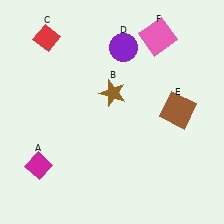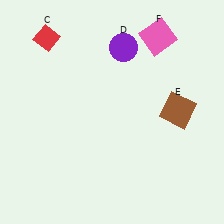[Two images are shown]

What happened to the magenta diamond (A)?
The magenta diamond (A) was removed in Image 2. It was in the bottom-left area of Image 1.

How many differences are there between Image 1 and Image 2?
There are 2 differences between the two images.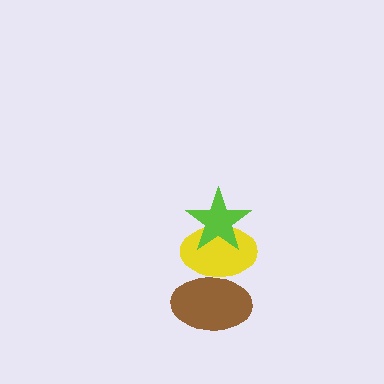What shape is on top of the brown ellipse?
The yellow ellipse is on top of the brown ellipse.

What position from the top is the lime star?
The lime star is 1st from the top.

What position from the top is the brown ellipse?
The brown ellipse is 3rd from the top.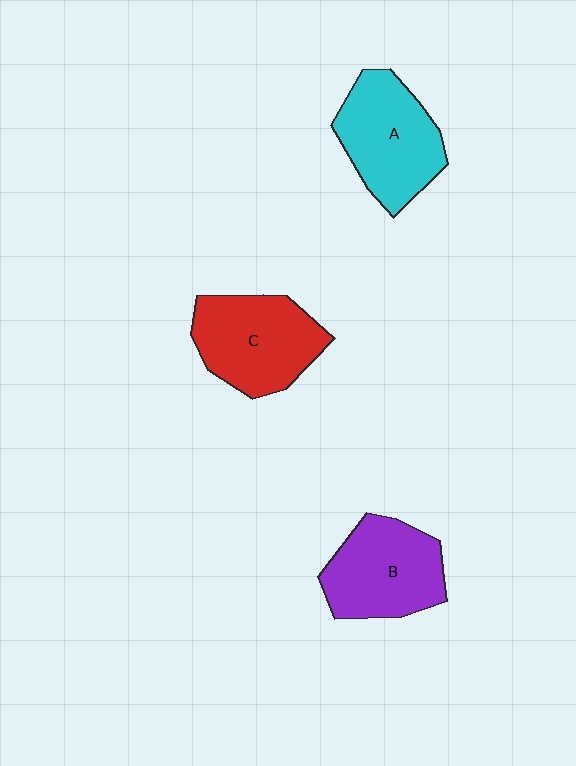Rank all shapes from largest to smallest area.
From largest to smallest: C (red), A (cyan), B (purple).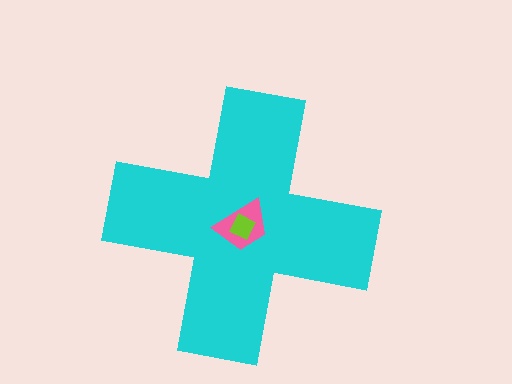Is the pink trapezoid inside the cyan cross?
Yes.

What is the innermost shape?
The lime diamond.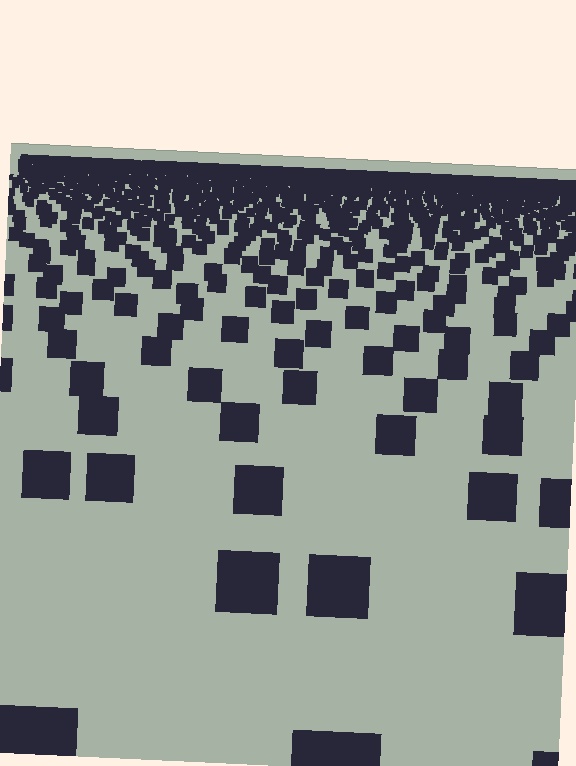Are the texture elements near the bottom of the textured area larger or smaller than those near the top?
Larger. Near the bottom, elements are closer to the viewer and appear at a bigger on-screen size.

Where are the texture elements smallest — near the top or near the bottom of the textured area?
Near the top.